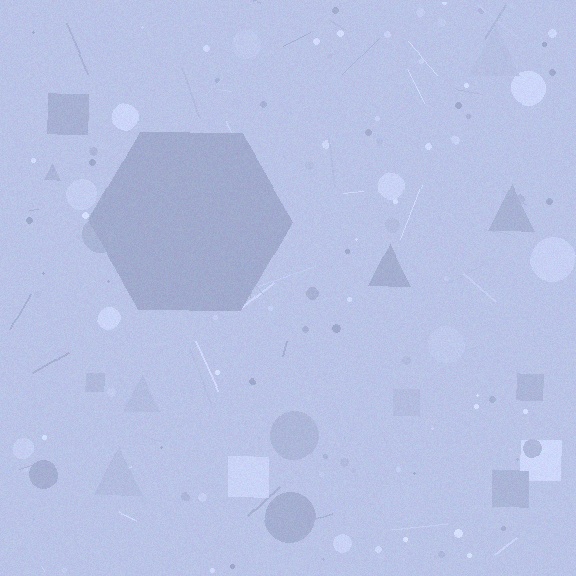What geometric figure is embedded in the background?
A hexagon is embedded in the background.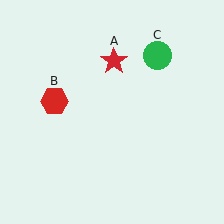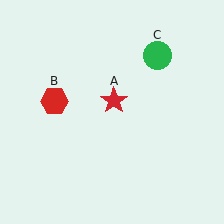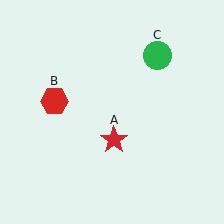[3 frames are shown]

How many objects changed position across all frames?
1 object changed position: red star (object A).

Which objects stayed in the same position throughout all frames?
Red hexagon (object B) and green circle (object C) remained stationary.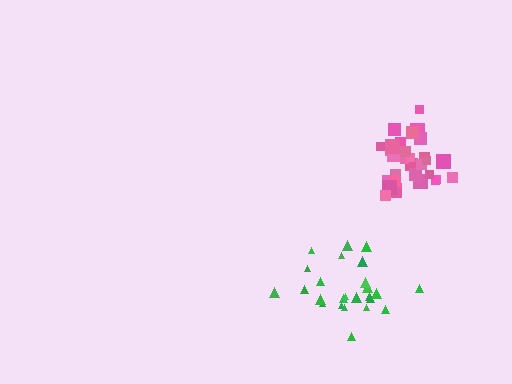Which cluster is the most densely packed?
Pink.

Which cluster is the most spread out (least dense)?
Green.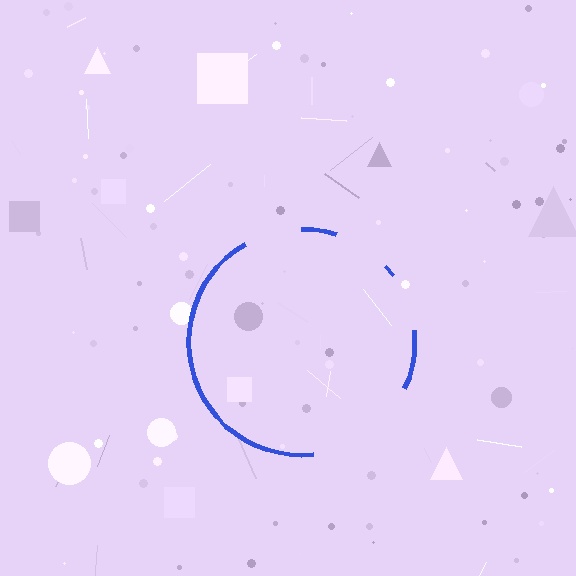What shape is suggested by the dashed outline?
The dashed outline suggests a circle.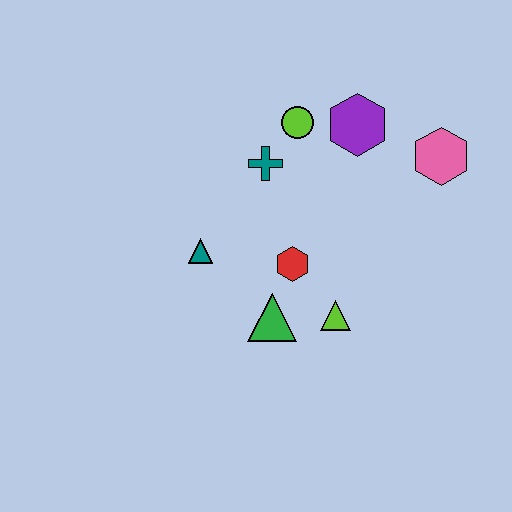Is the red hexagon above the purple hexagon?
No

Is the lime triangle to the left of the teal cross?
No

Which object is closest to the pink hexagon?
The purple hexagon is closest to the pink hexagon.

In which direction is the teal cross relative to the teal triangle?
The teal cross is above the teal triangle.